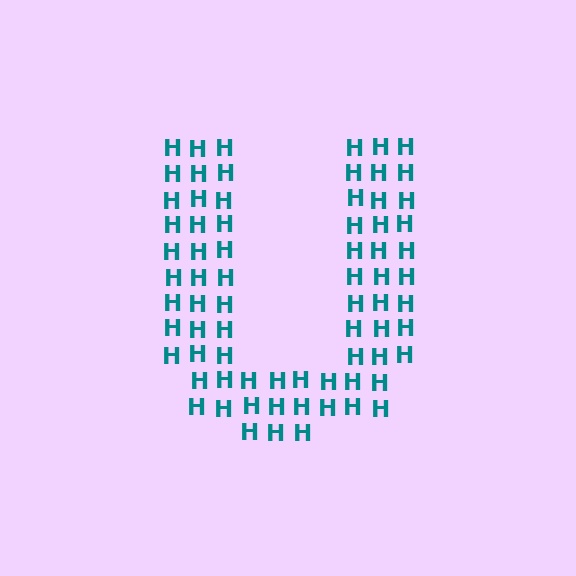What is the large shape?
The large shape is the letter U.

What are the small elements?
The small elements are letter H's.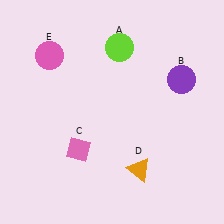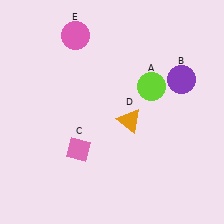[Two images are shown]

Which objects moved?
The objects that moved are: the lime circle (A), the orange triangle (D), the pink circle (E).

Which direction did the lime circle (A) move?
The lime circle (A) moved down.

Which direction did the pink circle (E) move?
The pink circle (E) moved right.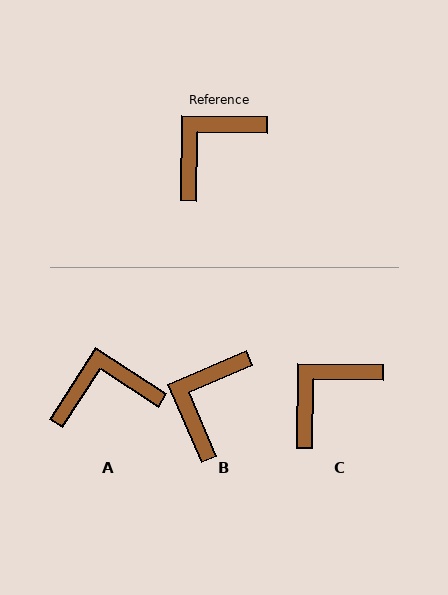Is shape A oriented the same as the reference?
No, it is off by about 32 degrees.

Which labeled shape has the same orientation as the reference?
C.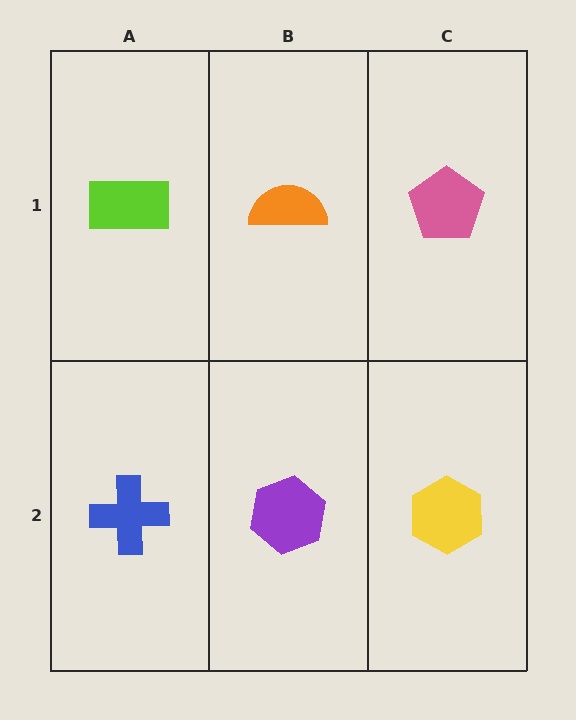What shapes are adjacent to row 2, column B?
An orange semicircle (row 1, column B), a blue cross (row 2, column A), a yellow hexagon (row 2, column C).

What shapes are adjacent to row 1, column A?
A blue cross (row 2, column A), an orange semicircle (row 1, column B).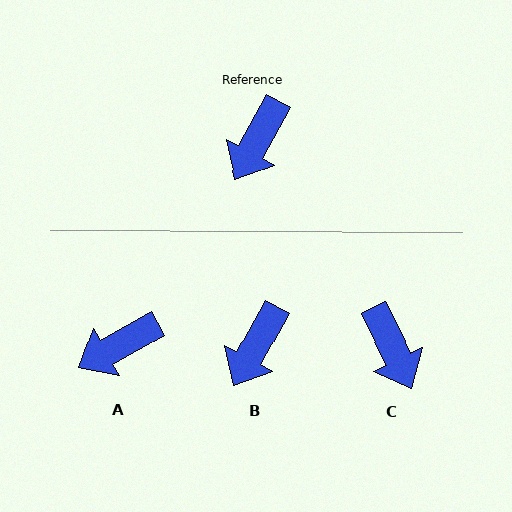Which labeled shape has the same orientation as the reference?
B.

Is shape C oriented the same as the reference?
No, it is off by about 55 degrees.